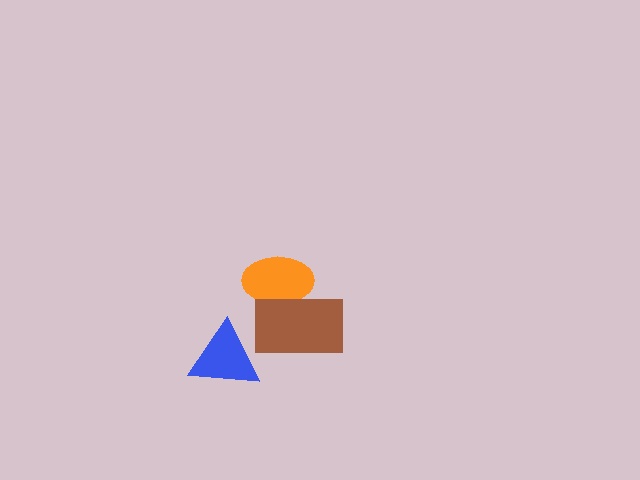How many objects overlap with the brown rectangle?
1 object overlaps with the brown rectangle.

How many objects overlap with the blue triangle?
0 objects overlap with the blue triangle.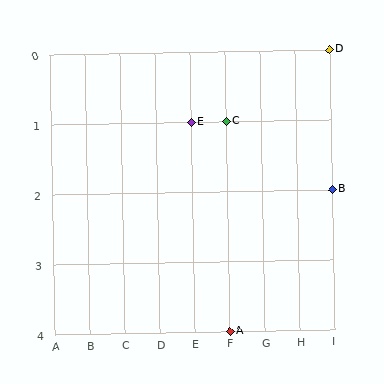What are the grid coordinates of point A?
Point A is at grid coordinates (F, 4).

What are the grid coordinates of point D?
Point D is at grid coordinates (I, 0).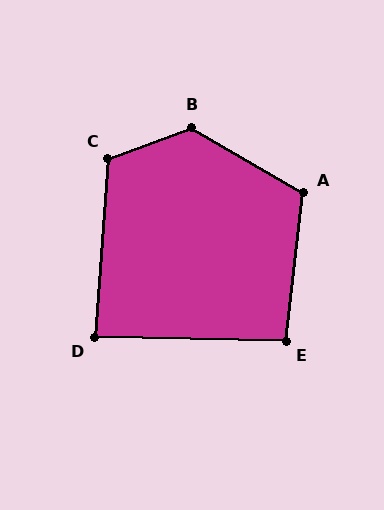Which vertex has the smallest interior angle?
D, at approximately 87 degrees.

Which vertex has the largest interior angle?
B, at approximately 129 degrees.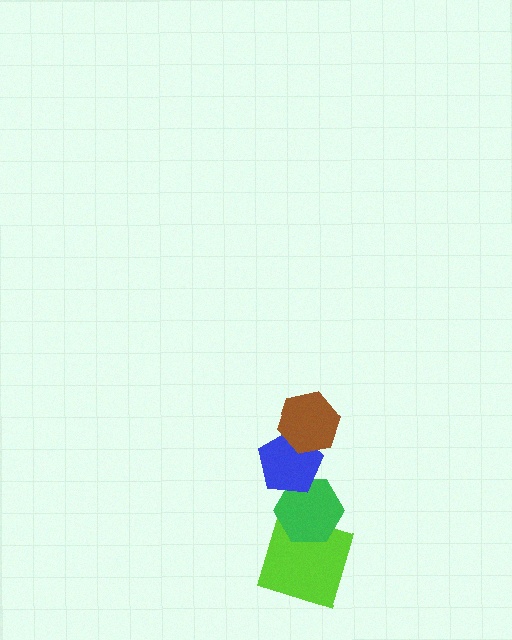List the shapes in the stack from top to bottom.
From top to bottom: the brown hexagon, the blue pentagon, the green hexagon, the lime square.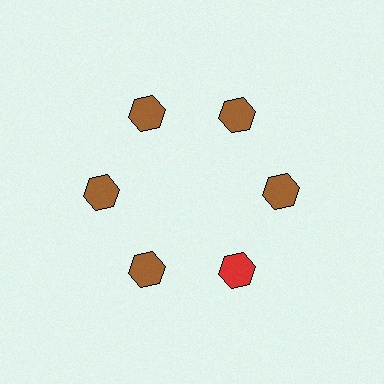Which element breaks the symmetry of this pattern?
The red hexagon at roughly the 5 o'clock position breaks the symmetry. All other shapes are brown hexagons.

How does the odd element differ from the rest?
It has a different color: red instead of brown.